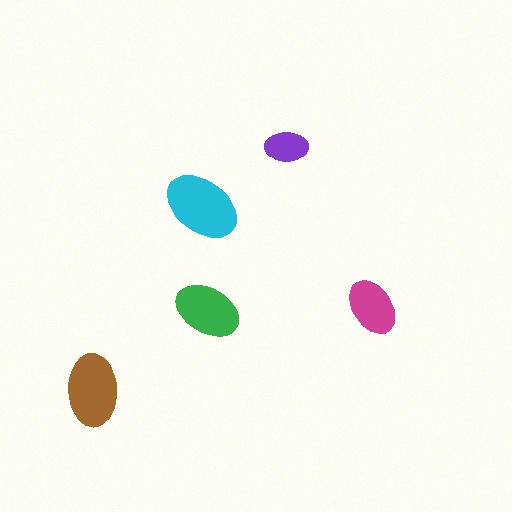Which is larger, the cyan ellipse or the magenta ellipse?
The cyan one.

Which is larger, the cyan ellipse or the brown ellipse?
The cyan one.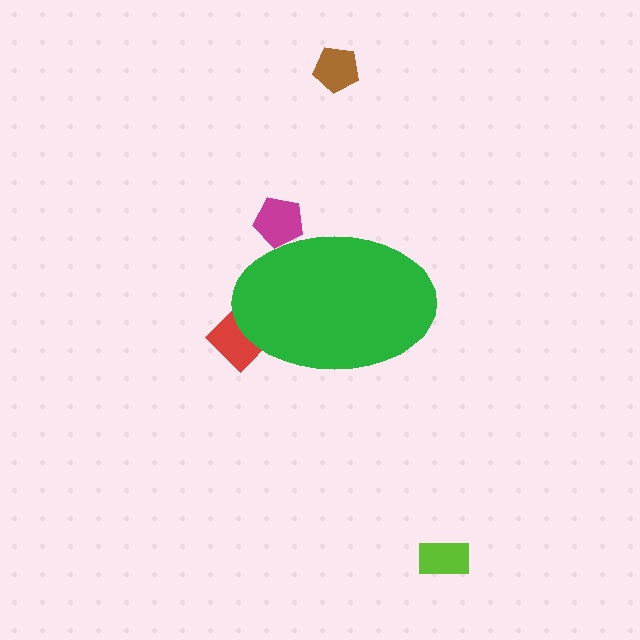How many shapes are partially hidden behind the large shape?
2 shapes are partially hidden.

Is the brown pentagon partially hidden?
No, the brown pentagon is fully visible.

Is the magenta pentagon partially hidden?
Yes, the magenta pentagon is partially hidden behind the green ellipse.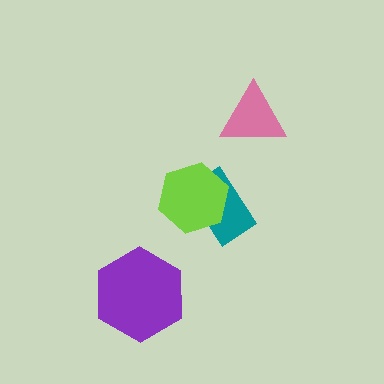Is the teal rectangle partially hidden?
Yes, it is partially covered by another shape.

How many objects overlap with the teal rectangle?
1 object overlaps with the teal rectangle.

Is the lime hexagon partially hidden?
No, no other shape covers it.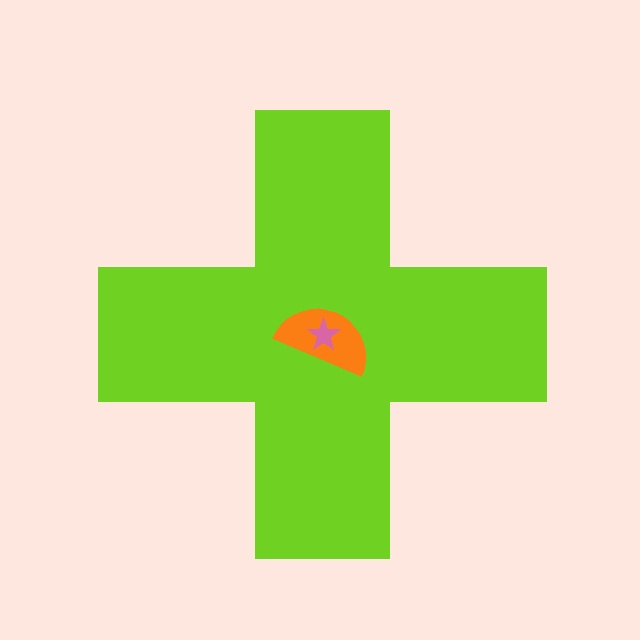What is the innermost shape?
The pink star.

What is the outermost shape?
The lime cross.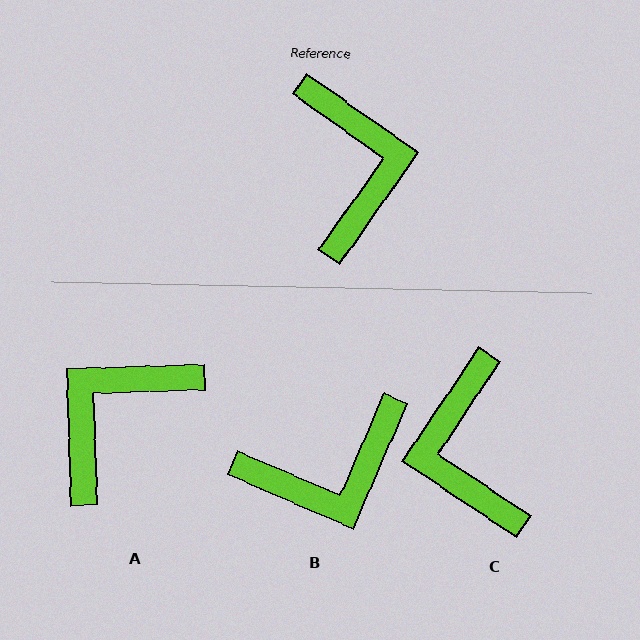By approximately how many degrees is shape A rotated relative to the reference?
Approximately 127 degrees counter-clockwise.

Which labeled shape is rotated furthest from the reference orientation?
C, about 178 degrees away.